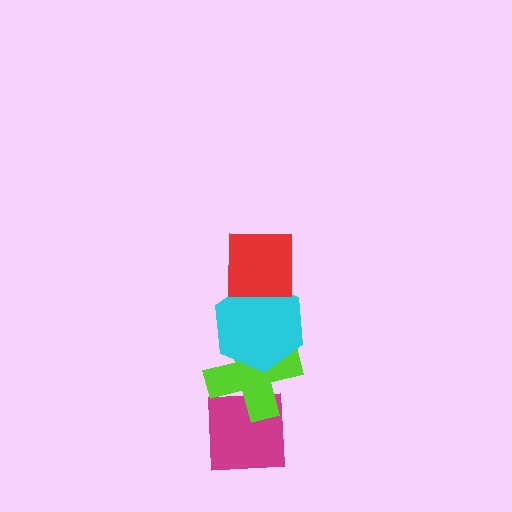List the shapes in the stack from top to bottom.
From top to bottom: the red square, the cyan hexagon, the lime cross, the magenta square.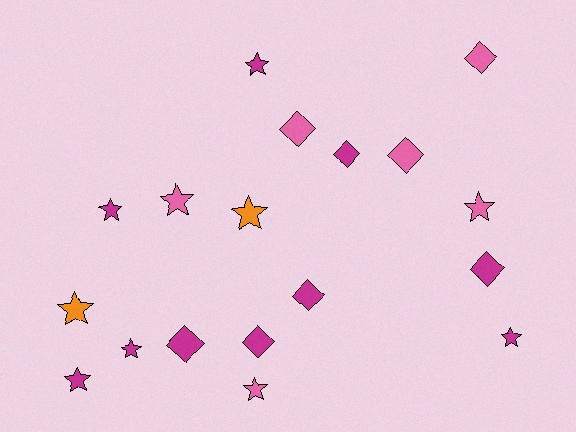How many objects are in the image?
There are 18 objects.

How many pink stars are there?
There are 3 pink stars.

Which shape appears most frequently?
Star, with 10 objects.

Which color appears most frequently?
Magenta, with 10 objects.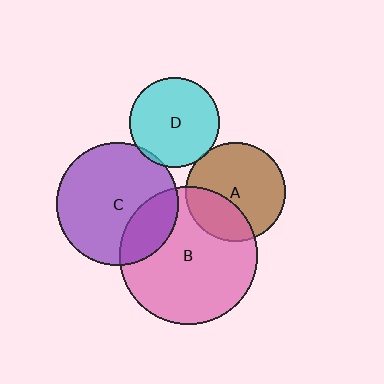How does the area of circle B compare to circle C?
Approximately 1.3 times.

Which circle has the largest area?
Circle B (pink).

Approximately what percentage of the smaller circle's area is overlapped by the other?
Approximately 5%.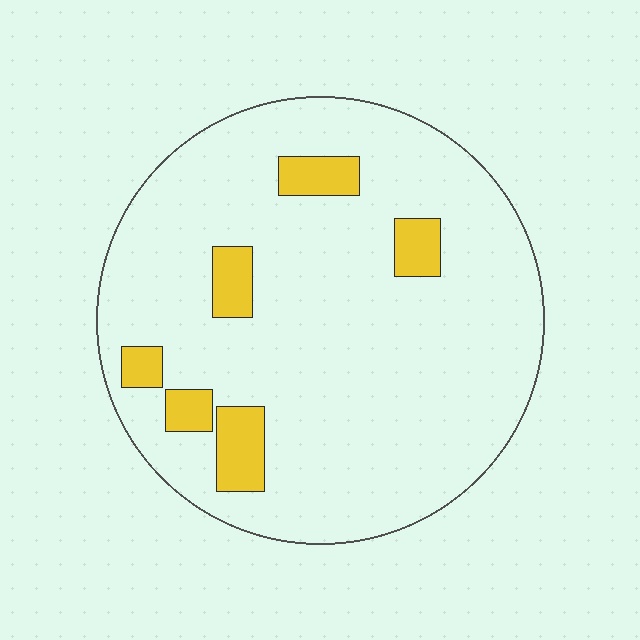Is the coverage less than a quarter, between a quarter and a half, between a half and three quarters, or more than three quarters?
Less than a quarter.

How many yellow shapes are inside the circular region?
6.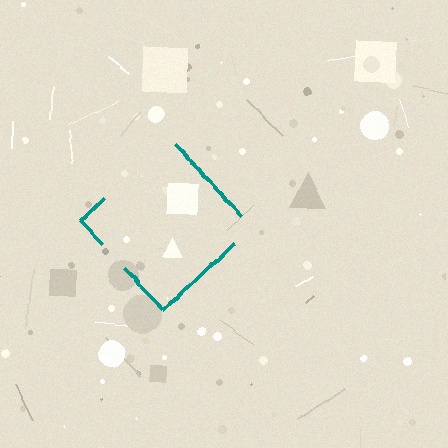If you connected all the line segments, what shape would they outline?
They would outline a diamond.